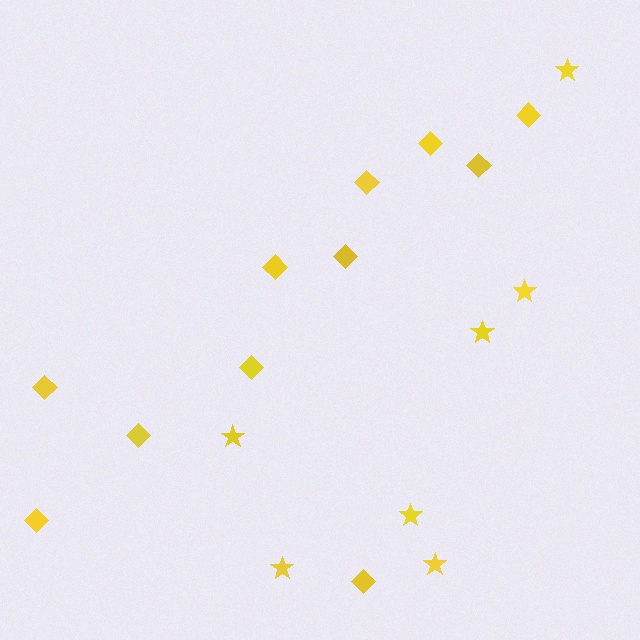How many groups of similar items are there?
There are 2 groups: one group of diamonds (11) and one group of stars (7).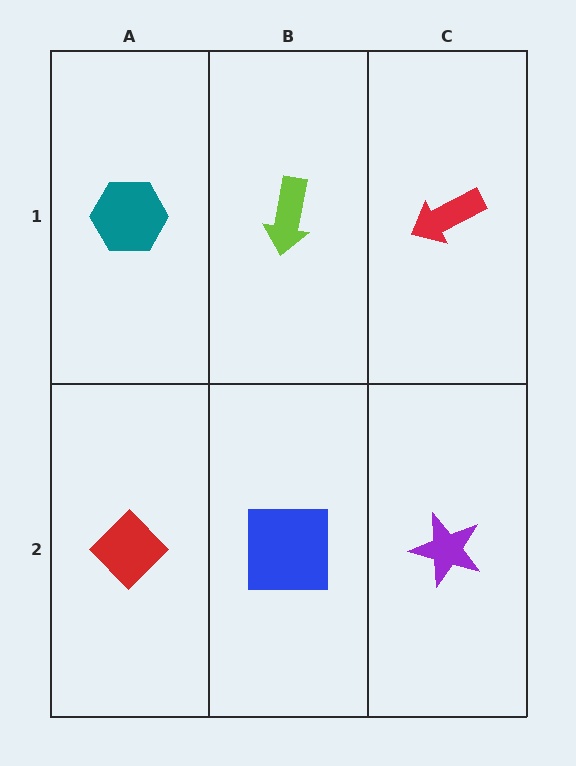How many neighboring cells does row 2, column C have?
2.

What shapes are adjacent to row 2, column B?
A lime arrow (row 1, column B), a red diamond (row 2, column A), a purple star (row 2, column C).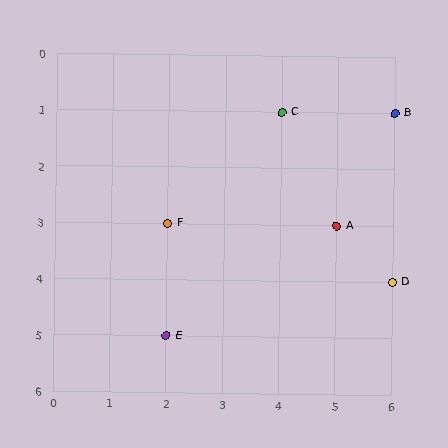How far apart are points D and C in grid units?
Points D and C are 2 columns and 3 rows apart (about 3.6 grid units diagonally).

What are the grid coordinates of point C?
Point C is at grid coordinates (4, 1).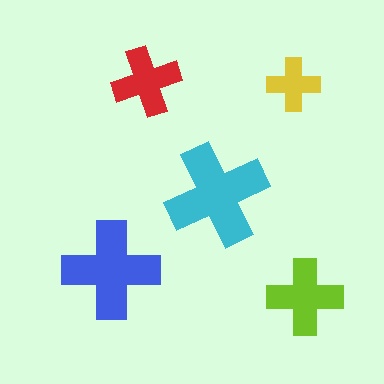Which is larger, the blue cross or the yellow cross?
The blue one.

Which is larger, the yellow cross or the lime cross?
The lime one.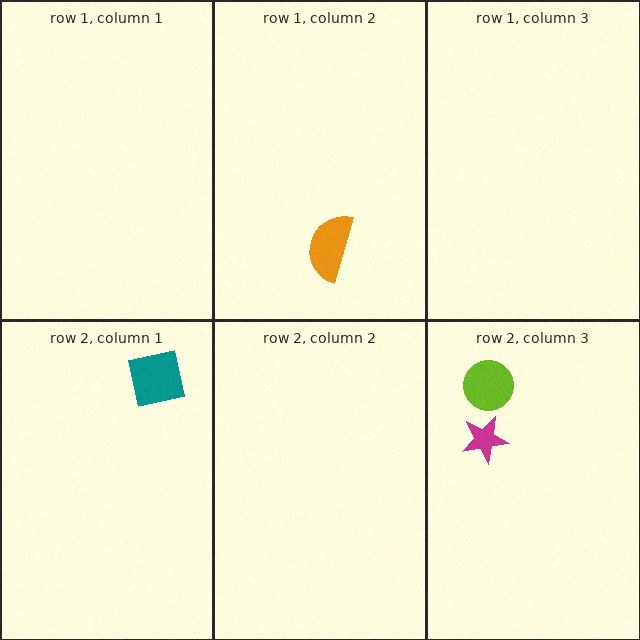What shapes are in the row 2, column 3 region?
The magenta star, the lime circle.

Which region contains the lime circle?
The row 2, column 3 region.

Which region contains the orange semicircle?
The row 1, column 2 region.